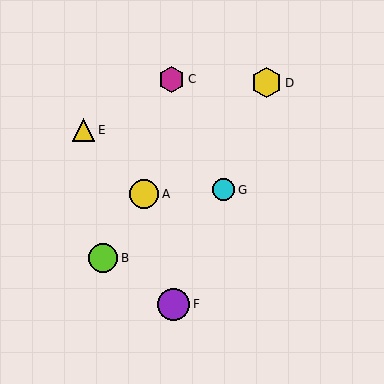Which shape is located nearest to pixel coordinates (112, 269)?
The lime circle (labeled B) at (103, 258) is nearest to that location.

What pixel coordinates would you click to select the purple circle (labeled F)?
Click at (174, 304) to select the purple circle F.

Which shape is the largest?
The purple circle (labeled F) is the largest.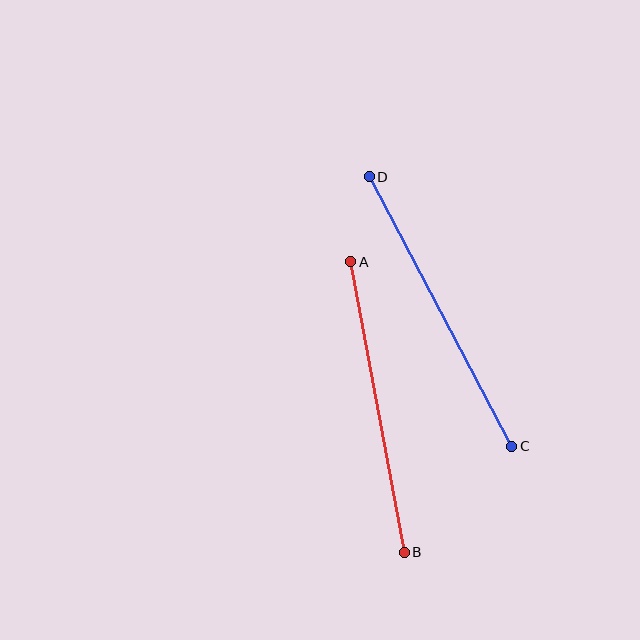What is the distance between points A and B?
The distance is approximately 295 pixels.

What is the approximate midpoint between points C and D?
The midpoint is at approximately (441, 312) pixels.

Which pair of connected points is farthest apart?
Points C and D are farthest apart.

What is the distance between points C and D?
The distance is approximately 305 pixels.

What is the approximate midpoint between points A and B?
The midpoint is at approximately (377, 407) pixels.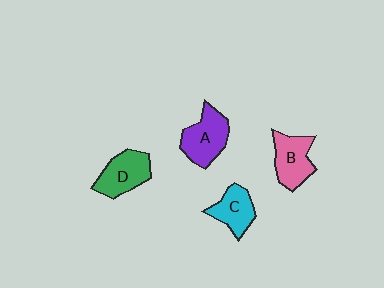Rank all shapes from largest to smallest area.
From largest to smallest: A (purple), D (green), B (pink), C (cyan).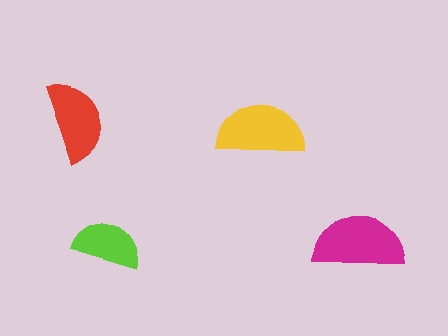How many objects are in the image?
There are 4 objects in the image.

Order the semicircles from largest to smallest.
the magenta one, the yellow one, the red one, the lime one.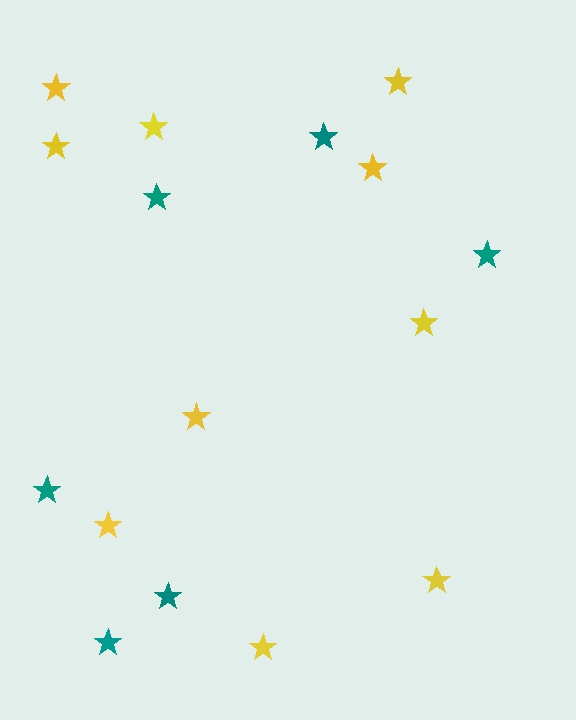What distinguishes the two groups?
There are 2 groups: one group of yellow stars (10) and one group of teal stars (6).